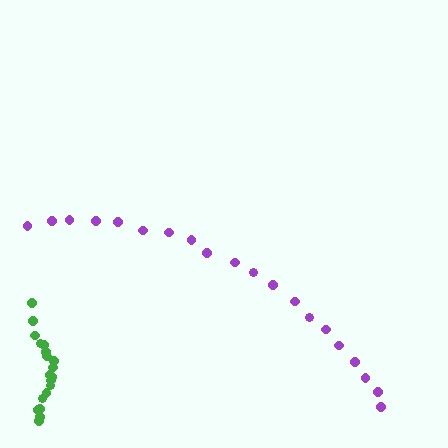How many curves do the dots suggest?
There are 2 distinct paths.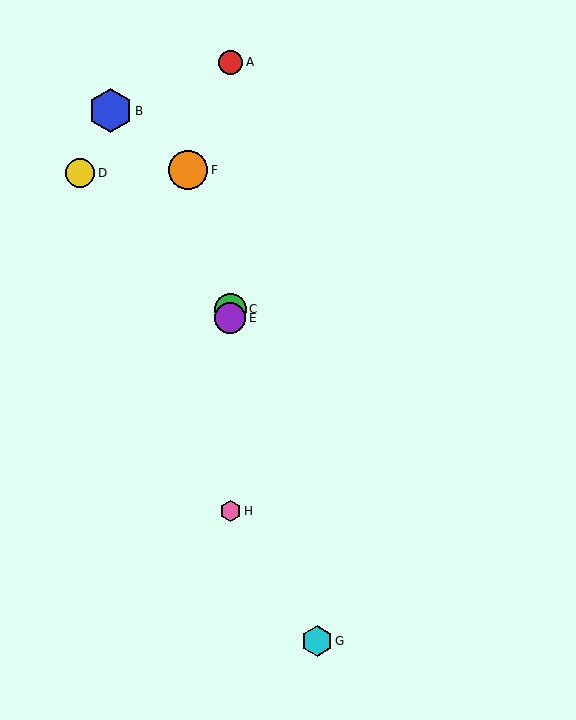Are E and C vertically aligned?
Yes, both are at x≈230.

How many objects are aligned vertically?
4 objects (A, C, E, H) are aligned vertically.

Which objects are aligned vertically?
Objects A, C, E, H are aligned vertically.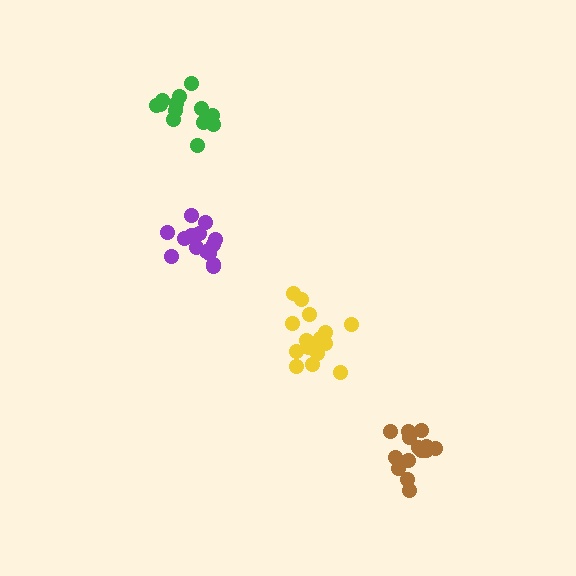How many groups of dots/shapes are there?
There are 4 groups.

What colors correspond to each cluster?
The clusters are colored: green, yellow, brown, purple.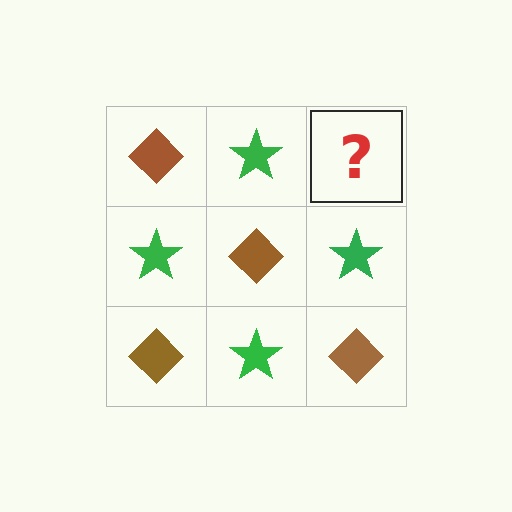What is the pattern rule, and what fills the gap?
The rule is that it alternates brown diamond and green star in a checkerboard pattern. The gap should be filled with a brown diamond.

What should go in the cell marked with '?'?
The missing cell should contain a brown diamond.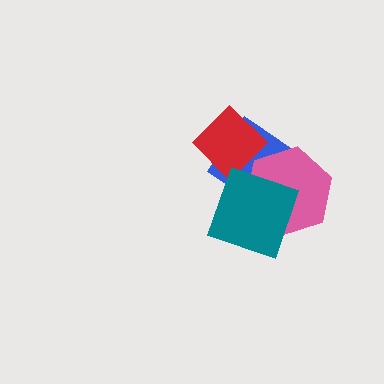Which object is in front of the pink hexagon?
The teal square is in front of the pink hexagon.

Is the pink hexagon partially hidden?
Yes, it is partially covered by another shape.